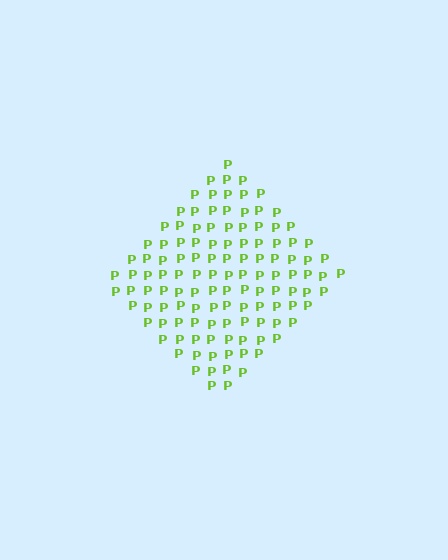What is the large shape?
The large shape is a diamond.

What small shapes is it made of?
It is made of small letter P's.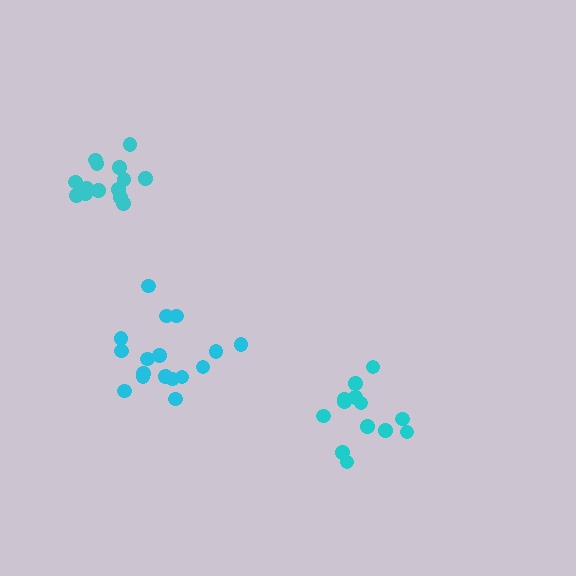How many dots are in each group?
Group 1: 13 dots, Group 2: 14 dots, Group 3: 17 dots (44 total).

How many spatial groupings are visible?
There are 3 spatial groupings.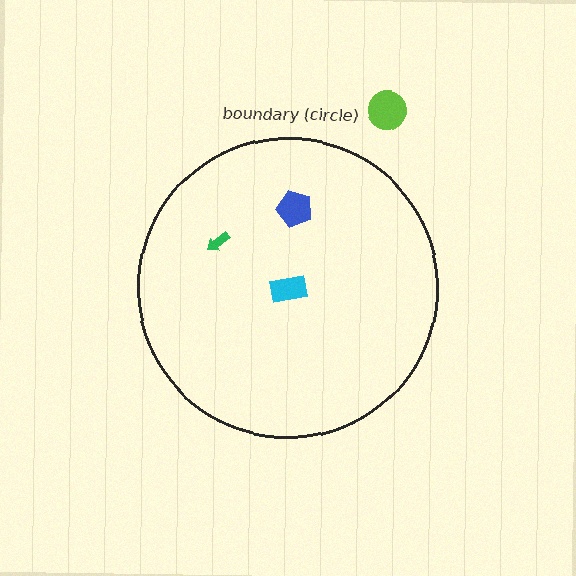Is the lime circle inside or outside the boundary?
Outside.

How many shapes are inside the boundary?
3 inside, 1 outside.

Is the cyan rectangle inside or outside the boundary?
Inside.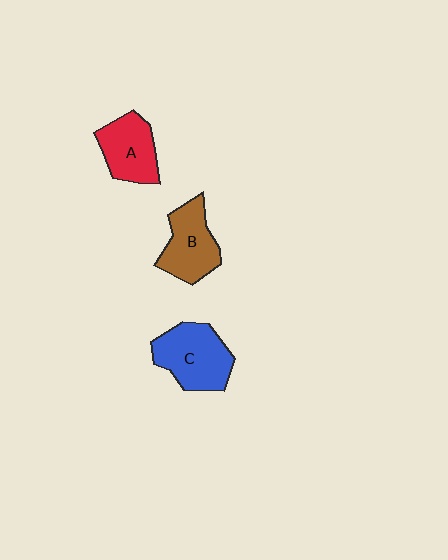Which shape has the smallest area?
Shape A (red).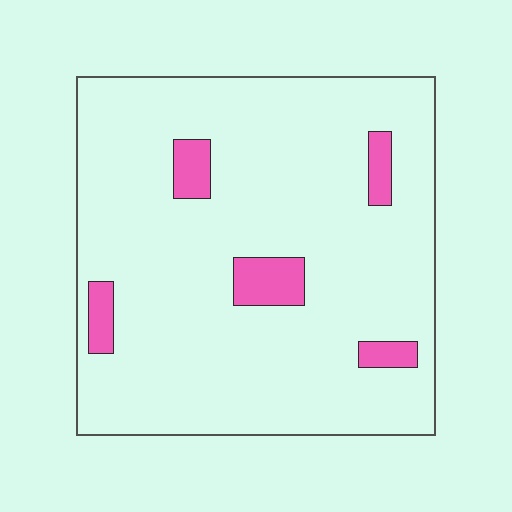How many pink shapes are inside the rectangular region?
5.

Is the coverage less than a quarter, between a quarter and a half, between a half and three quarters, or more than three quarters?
Less than a quarter.